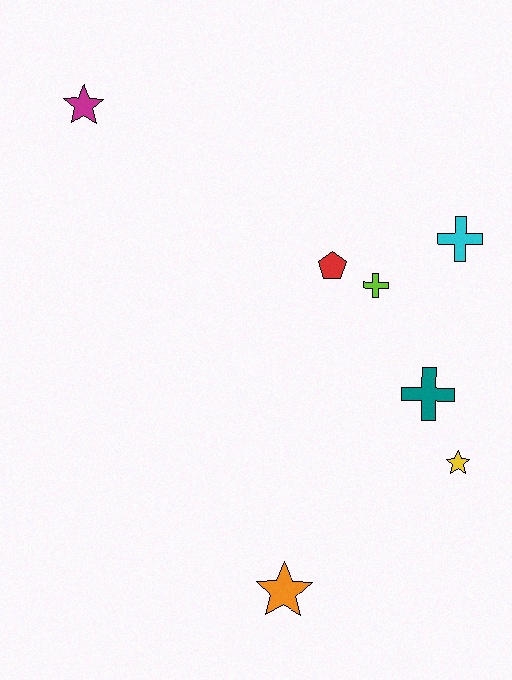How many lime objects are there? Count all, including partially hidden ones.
There is 1 lime object.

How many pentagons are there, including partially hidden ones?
There is 1 pentagon.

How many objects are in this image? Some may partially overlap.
There are 7 objects.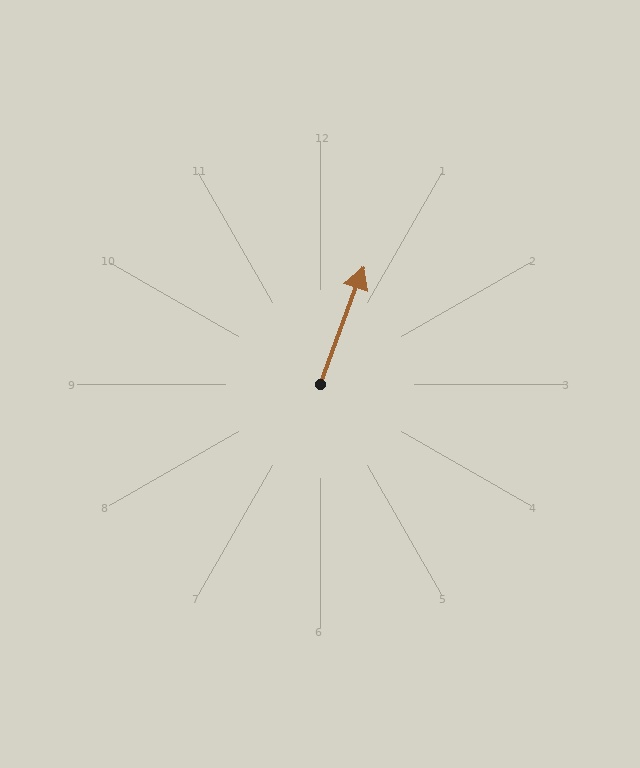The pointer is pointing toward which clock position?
Roughly 1 o'clock.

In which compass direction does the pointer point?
North.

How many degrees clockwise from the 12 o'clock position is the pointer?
Approximately 20 degrees.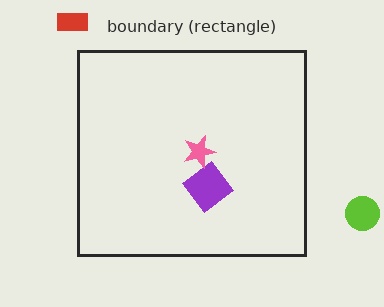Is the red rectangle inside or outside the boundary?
Outside.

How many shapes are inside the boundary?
2 inside, 2 outside.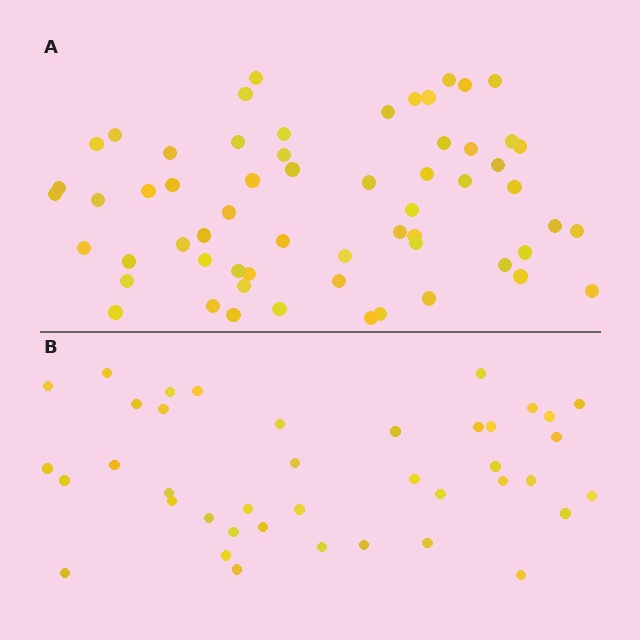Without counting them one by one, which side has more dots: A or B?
Region A (the top region) has more dots.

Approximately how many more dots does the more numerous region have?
Region A has approximately 20 more dots than region B.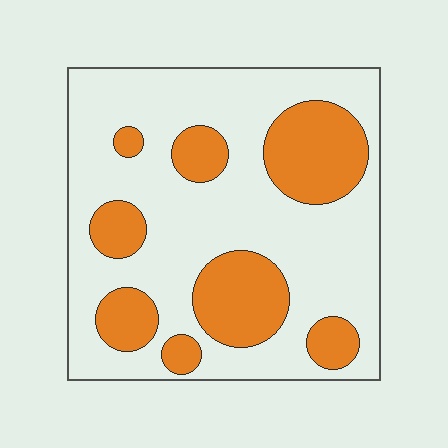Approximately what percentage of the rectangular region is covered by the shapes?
Approximately 30%.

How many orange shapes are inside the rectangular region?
8.